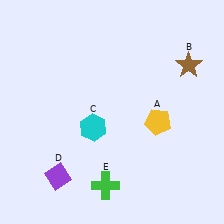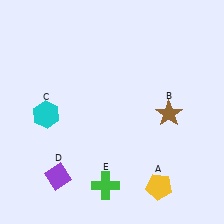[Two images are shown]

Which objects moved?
The objects that moved are: the yellow pentagon (A), the brown star (B), the cyan hexagon (C).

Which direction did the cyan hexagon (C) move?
The cyan hexagon (C) moved left.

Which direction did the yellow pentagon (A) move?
The yellow pentagon (A) moved down.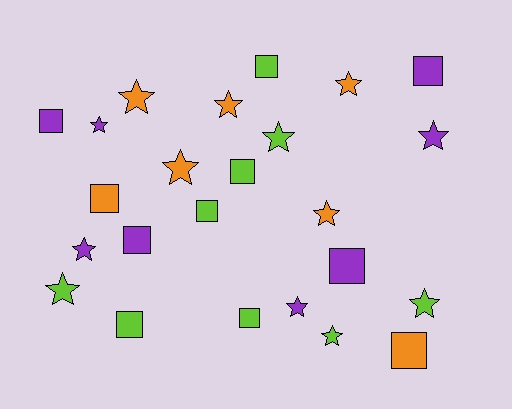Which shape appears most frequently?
Star, with 13 objects.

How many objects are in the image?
There are 24 objects.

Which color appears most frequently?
Lime, with 9 objects.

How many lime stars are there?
There are 4 lime stars.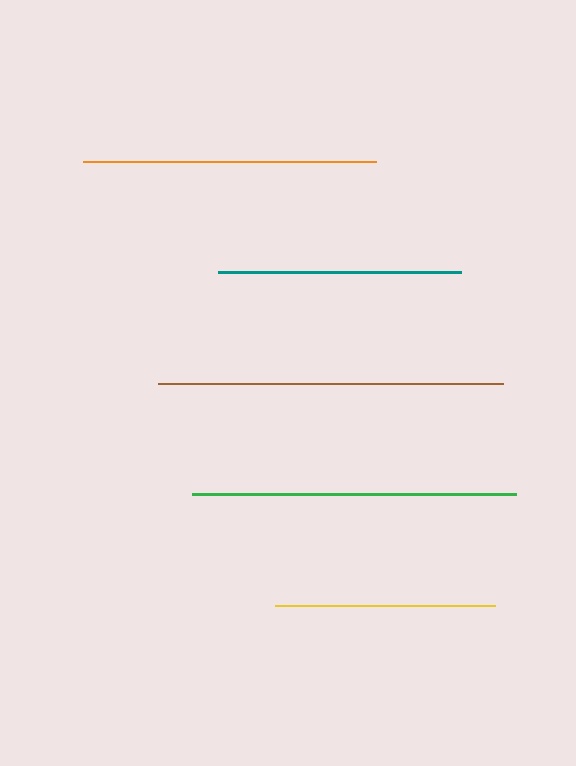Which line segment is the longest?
The brown line is the longest at approximately 346 pixels.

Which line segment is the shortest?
The yellow line is the shortest at approximately 220 pixels.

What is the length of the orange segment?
The orange segment is approximately 293 pixels long.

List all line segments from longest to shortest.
From longest to shortest: brown, green, orange, teal, yellow.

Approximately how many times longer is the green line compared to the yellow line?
The green line is approximately 1.5 times the length of the yellow line.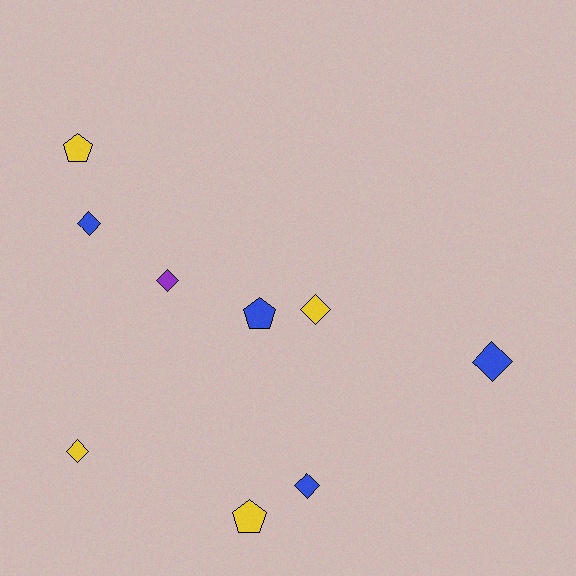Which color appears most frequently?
Yellow, with 4 objects.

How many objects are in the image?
There are 9 objects.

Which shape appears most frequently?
Diamond, with 6 objects.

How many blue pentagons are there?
There is 1 blue pentagon.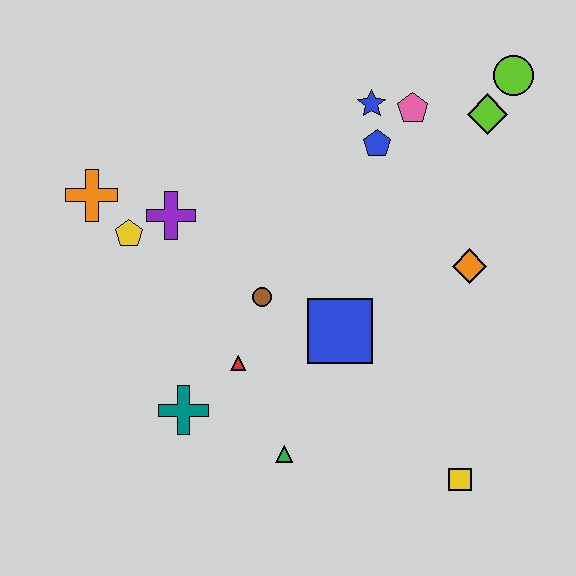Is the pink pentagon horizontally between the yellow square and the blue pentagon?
Yes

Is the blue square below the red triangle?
No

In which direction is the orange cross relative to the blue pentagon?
The orange cross is to the left of the blue pentagon.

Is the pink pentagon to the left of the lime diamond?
Yes